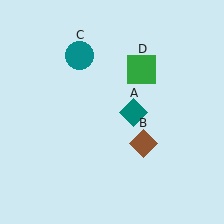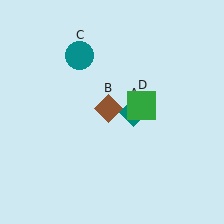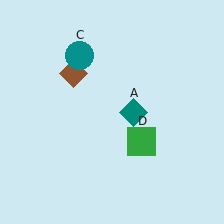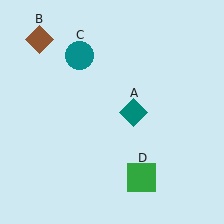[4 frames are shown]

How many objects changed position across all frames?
2 objects changed position: brown diamond (object B), green square (object D).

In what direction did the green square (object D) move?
The green square (object D) moved down.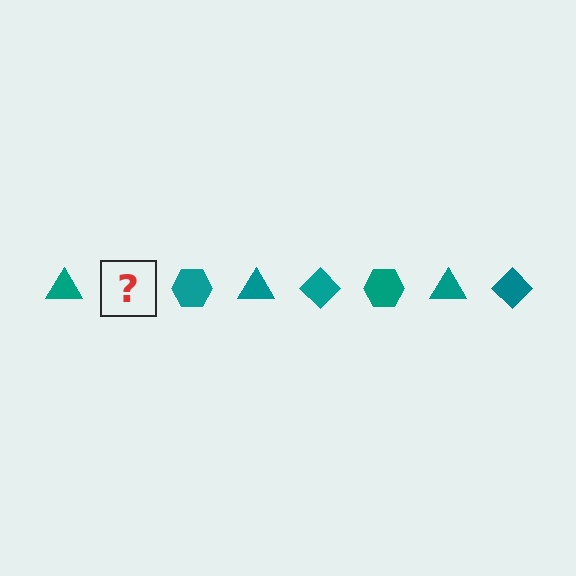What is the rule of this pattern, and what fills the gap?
The rule is that the pattern cycles through triangle, diamond, hexagon shapes in teal. The gap should be filled with a teal diamond.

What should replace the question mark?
The question mark should be replaced with a teal diamond.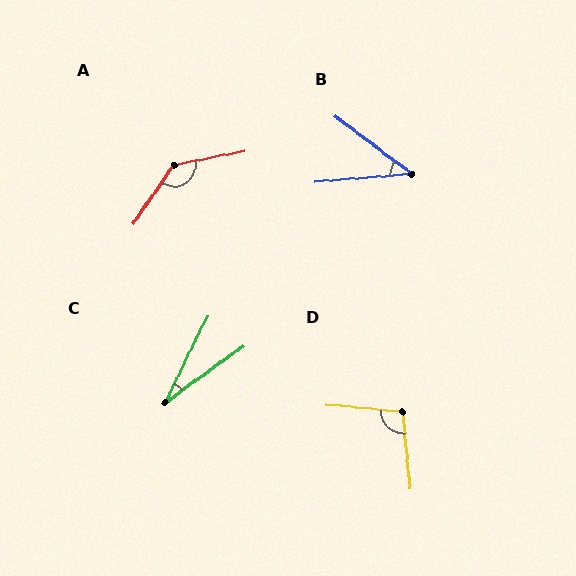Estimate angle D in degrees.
Approximately 102 degrees.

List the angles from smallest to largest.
C (28°), B (42°), D (102°), A (135°).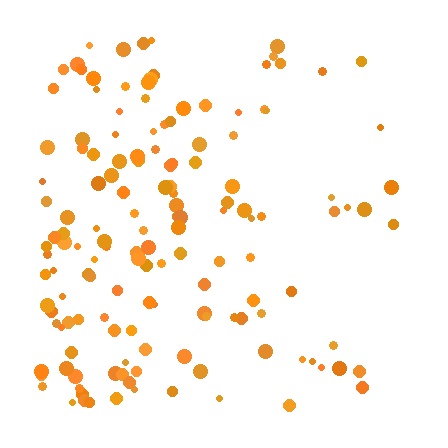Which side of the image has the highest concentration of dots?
The left.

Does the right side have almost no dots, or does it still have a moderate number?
Still a moderate number, just noticeably fewer than the left.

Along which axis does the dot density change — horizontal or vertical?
Horizontal.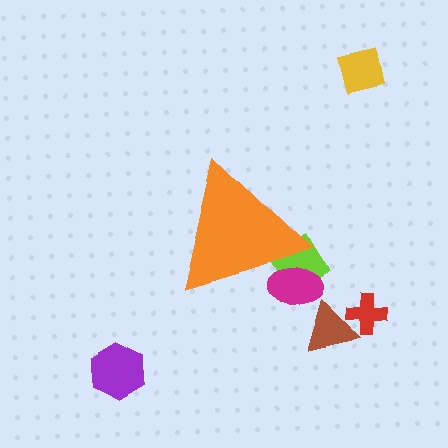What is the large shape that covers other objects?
An orange triangle.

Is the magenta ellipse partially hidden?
Yes, the magenta ellipse is partially hidden behind the orange triangle.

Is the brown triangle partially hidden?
No, the brown triangle is fully visible.